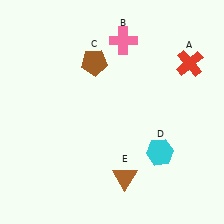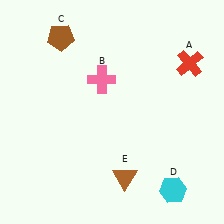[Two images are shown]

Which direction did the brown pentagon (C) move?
The brown pentagon (C) moved left.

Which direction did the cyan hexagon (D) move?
The cyan hexagon (D) moved down.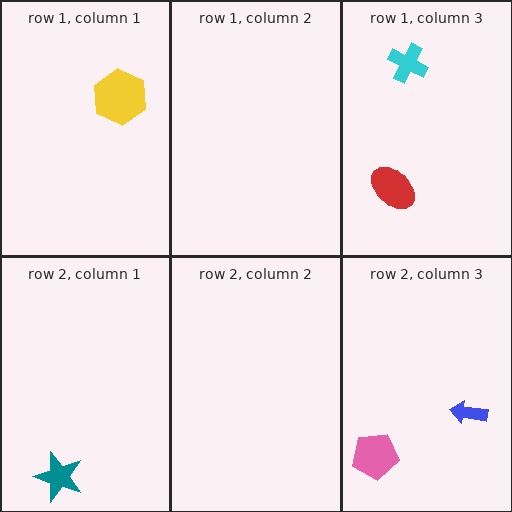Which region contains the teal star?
The row 2, column 1 region.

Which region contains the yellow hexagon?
The row 1, column 1 region.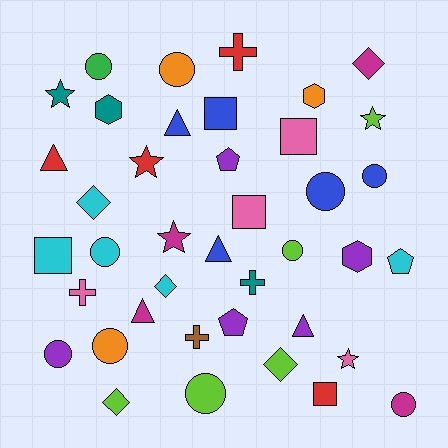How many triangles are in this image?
There are 5 triangles.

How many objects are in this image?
There are 40 objects.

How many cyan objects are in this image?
There are 5 cyan objects.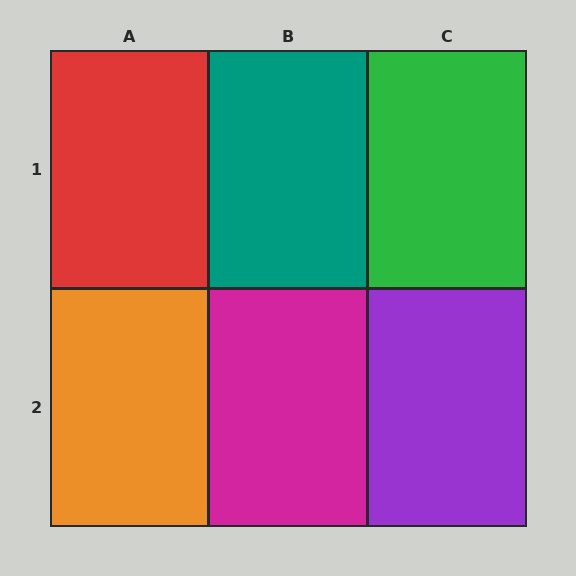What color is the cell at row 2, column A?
Orange.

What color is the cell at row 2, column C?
Purple.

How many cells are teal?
1 cell is teal.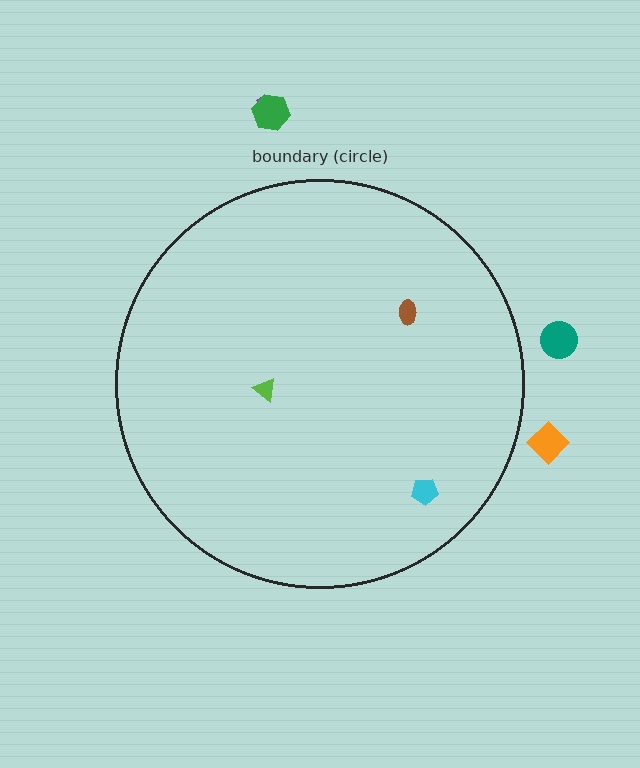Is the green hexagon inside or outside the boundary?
Outside.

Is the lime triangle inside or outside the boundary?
Inside.